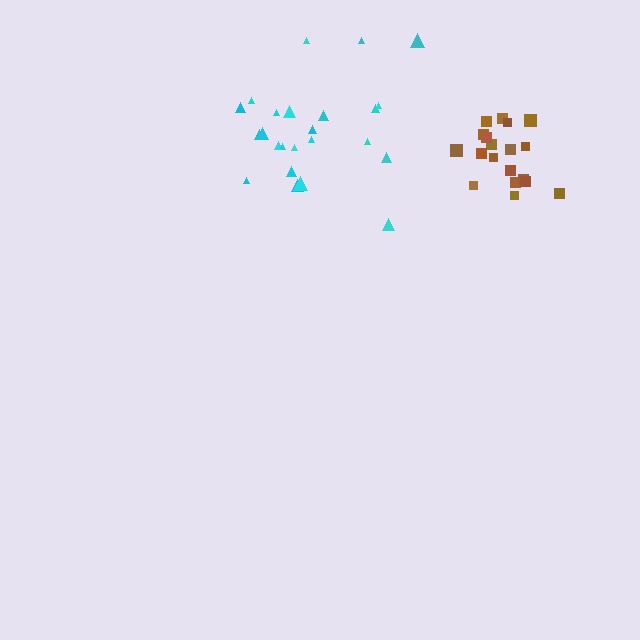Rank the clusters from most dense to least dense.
brown, cyan.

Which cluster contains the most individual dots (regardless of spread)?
Cyan (24).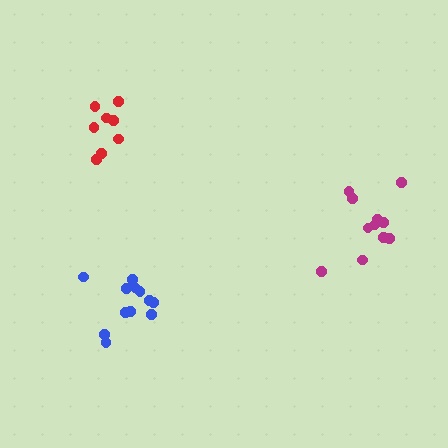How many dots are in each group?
Group 1: 8 dots, Group 2: 12 dots, Group 3: 11 dots (31 total).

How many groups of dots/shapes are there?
There are 3 groups.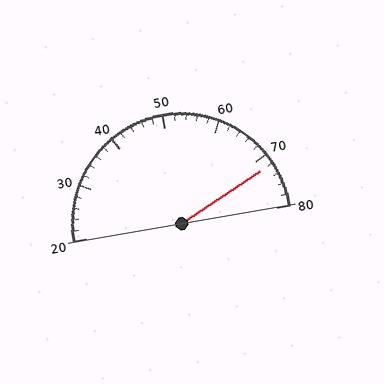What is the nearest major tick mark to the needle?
The nearest major tick mark is 70.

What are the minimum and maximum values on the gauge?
The gauge ranges from 20 to 80.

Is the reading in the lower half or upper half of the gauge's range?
The reading is in the upper half of the range (20 to 80).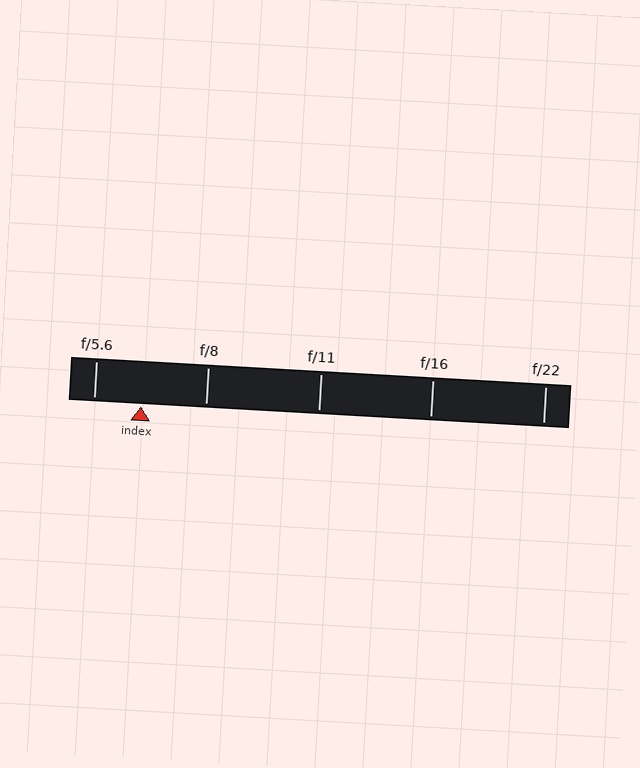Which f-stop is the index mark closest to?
The index mark is closest to f/5.6.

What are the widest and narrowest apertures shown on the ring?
The widest aperture shown is f/5.6 and the narrowest is f/22.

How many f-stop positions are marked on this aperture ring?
There are 5 f-stop positions marked.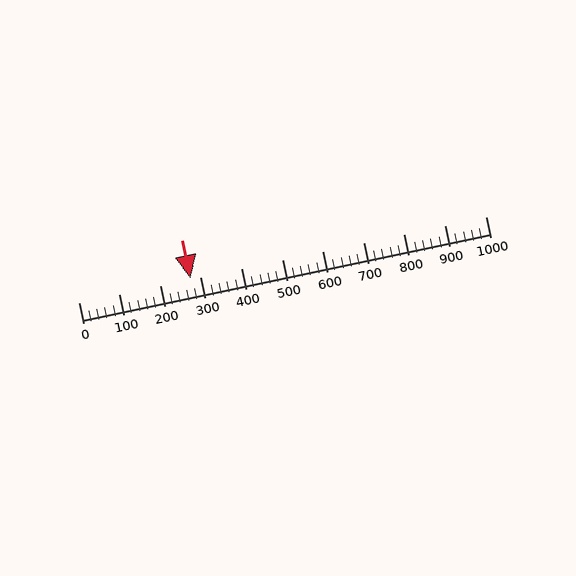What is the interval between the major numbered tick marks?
The major tick marks are spaced 100 units apart.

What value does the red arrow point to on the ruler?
The red arrow points to approximately 275.